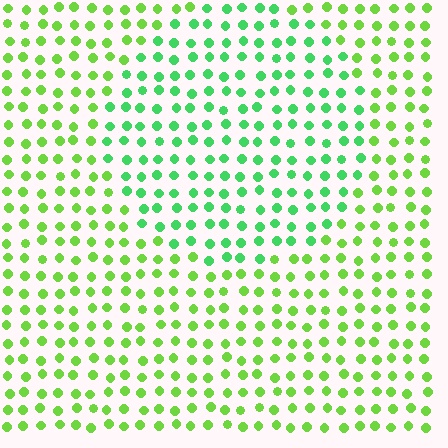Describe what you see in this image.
The image is filled with small lime elements in a uniform arrangement. A circle-shaped region is visible where the elements are tinted to a slightly different hue, forming a subtle color boundary.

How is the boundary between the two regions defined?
The boundary is defined purely by a slight shift in hue (about 32 degrees). Spacing, size, and orientation are identical on both sides.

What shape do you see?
I see a circle.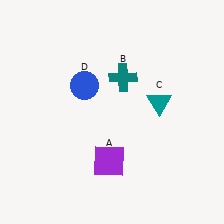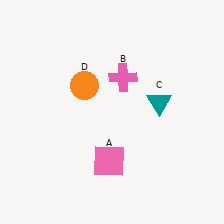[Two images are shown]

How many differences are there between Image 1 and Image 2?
There are 3 differences between the two images.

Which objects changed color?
A changed from purple to pink. B changed from teal to pink. D changed from blue to orange.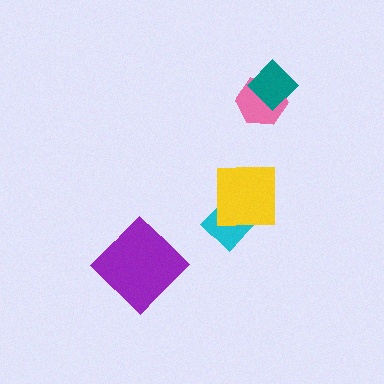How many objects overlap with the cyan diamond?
1 object overlaps with the cyan diamond.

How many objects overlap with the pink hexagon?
1 object overlaps with the pink hexagon.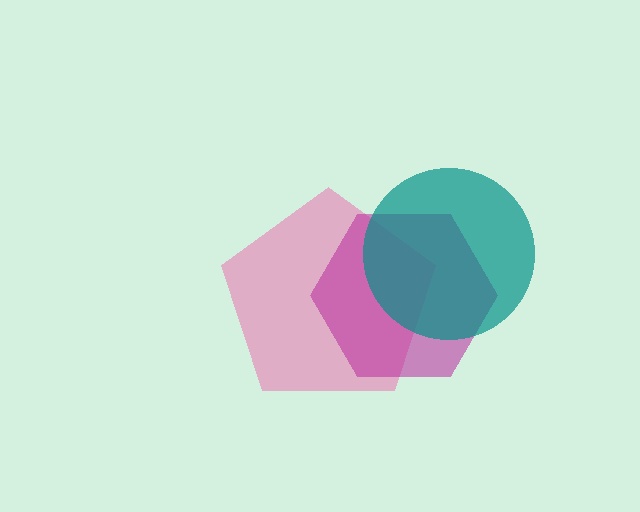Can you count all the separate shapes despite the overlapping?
Yes, there are 3 separate shapes.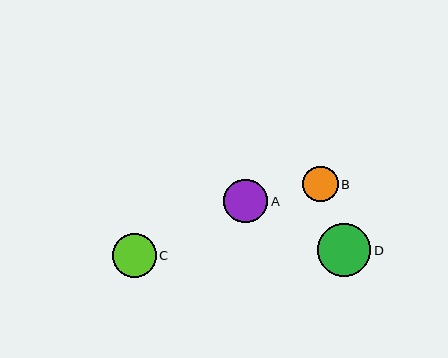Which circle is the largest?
Circle D is the largest with a size of approximately 53 pixels.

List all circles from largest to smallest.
From largest to smallest: D, C, A, B.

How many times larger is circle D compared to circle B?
Circle D is approximately 1.5 times the size of circle B.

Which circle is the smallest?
Circle B is the smallest with a size of approximately 36 pixels.